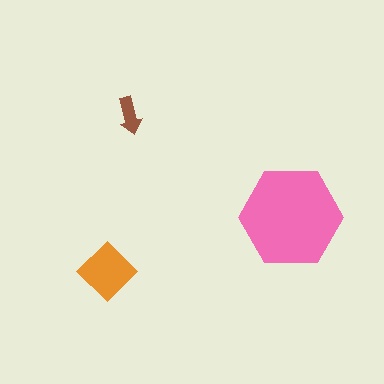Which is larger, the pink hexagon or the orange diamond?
The pink hexagon.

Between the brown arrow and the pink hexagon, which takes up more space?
The pink hexagon.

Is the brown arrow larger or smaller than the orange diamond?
Smaller.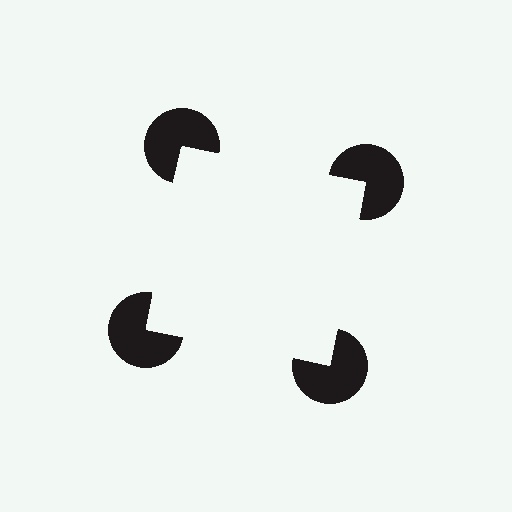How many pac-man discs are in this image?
There are 4 — one at each vertex of the illusory square.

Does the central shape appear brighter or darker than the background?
It typically appears slightly brighter than the background, even though no actual brightness change is drawn.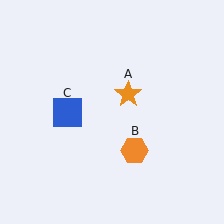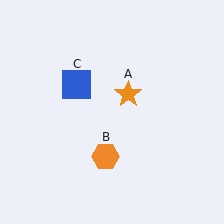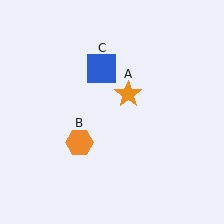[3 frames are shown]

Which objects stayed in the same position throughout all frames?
Orange star (object A) remained stationary.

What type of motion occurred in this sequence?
The orange hexagon (object B), blue square (object C) rotated clockwise around the center of the scene.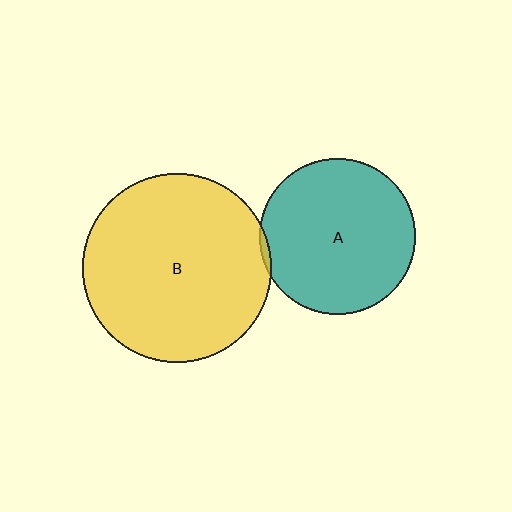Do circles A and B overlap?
Yes.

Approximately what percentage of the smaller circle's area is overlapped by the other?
Approximately 5%.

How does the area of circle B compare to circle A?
Approximately 1.5 times.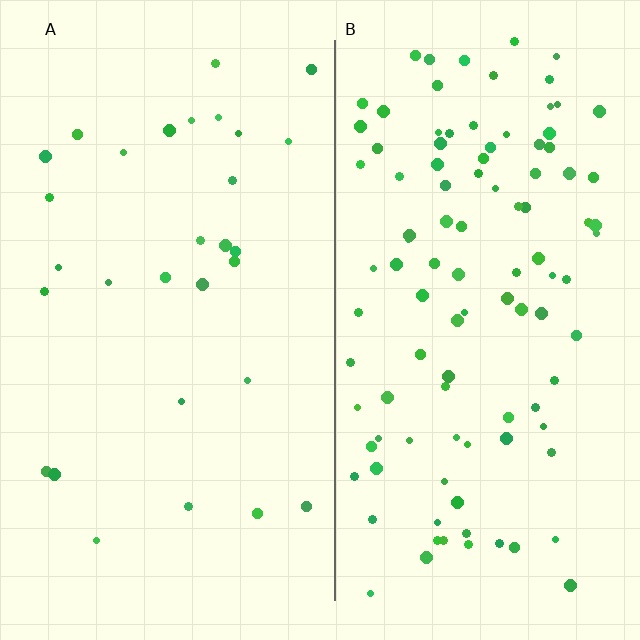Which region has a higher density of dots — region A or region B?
B (the right).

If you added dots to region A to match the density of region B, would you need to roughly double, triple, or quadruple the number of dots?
Approximately quadruple.